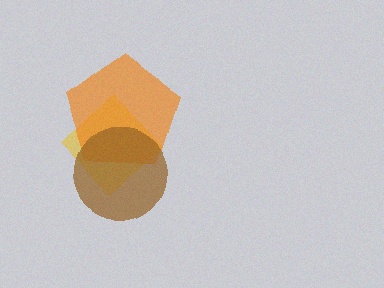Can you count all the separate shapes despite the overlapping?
Yes, there are 3 separate shapes.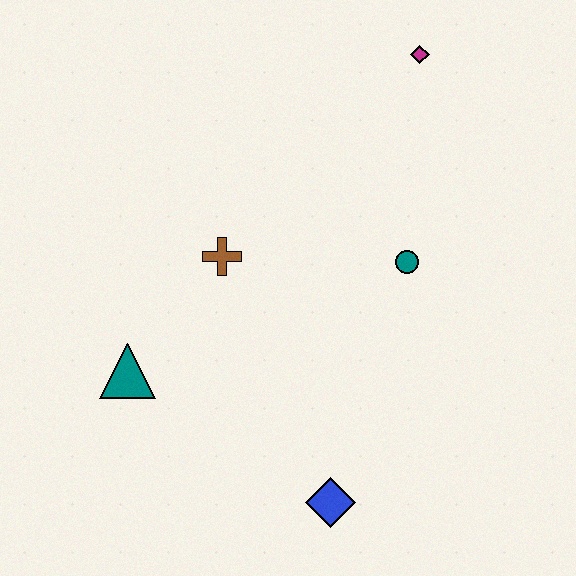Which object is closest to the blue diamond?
The teal triangle is closest to the blue diamond.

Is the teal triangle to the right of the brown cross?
No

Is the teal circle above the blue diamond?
Yes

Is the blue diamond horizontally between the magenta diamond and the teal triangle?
Yes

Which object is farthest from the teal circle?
The teal triangle is farthest from the teal circle.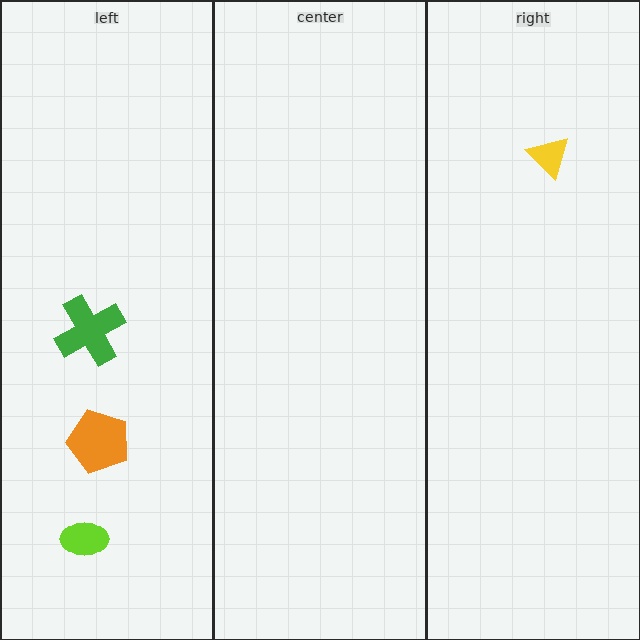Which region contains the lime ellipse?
The left region.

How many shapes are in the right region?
1.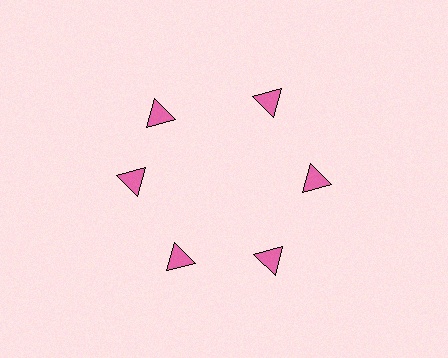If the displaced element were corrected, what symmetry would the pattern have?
It would have 6-fold rotational symmetry — the pattern would map onto itself every 60 degrees.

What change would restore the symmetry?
The symmetry would be restored by rotating it back into even spacing with its neighbors so that all 6 triangles sit at equal angles and equal distance from the center.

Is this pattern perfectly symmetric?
No. The 6 pink triangles are arranged in a ring, but one element near the 11 o'clock position is rotated out of alignment along the ring, breaking the 6-fold rotational symmetry.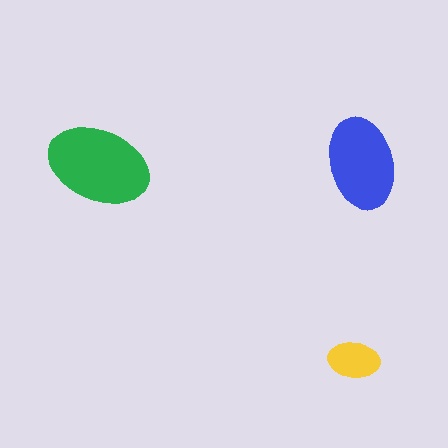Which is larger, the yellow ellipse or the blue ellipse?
The blue one.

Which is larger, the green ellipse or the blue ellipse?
The green one.